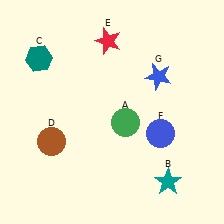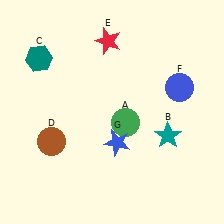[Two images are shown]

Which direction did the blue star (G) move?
The blue star (G) moved down.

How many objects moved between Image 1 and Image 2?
3 objects moved between the two images.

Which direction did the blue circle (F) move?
The blue circle (F) moved up.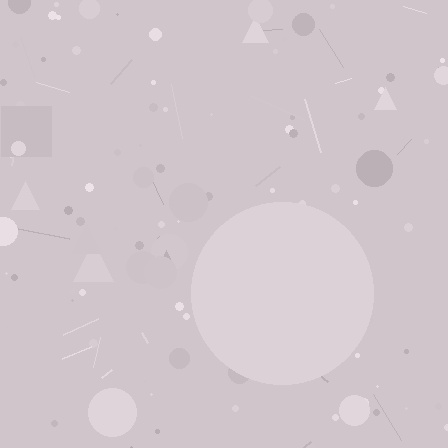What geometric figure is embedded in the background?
A circle is embedded in the background.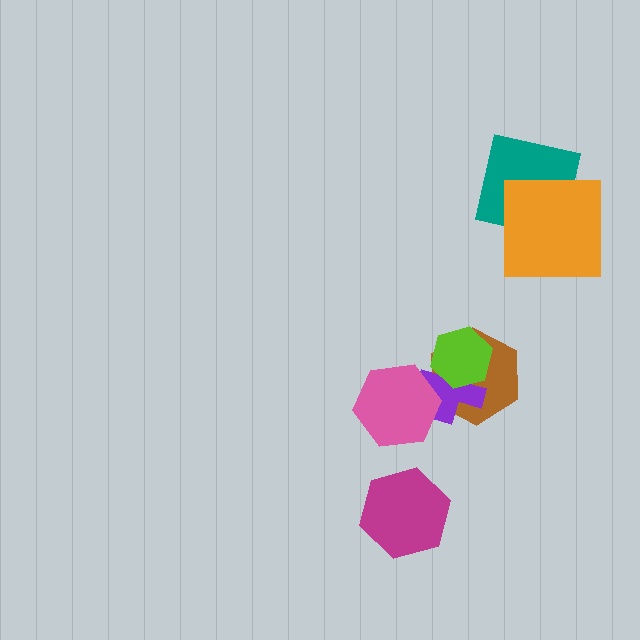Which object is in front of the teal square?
The orange square is in front of the teal square.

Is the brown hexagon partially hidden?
Yes, it is partially covered by another shape.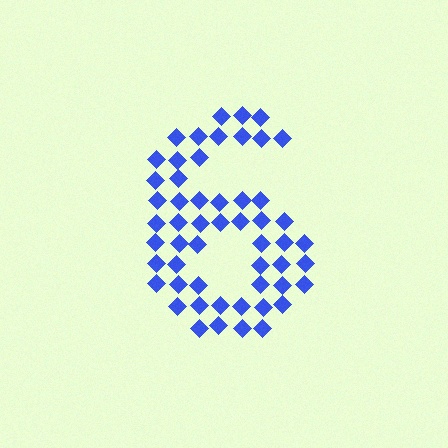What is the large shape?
The large shape is the digit 6.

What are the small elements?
The small elements are diamonds.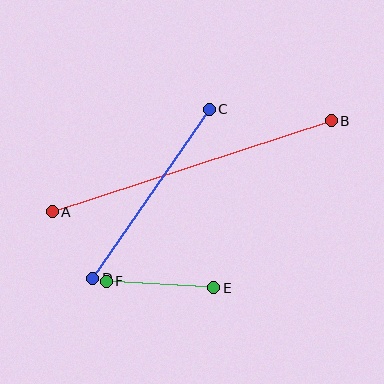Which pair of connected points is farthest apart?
Points A and B are farthest apart.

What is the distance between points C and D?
The distance is approximately 205 pixels.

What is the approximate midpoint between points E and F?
The midpoint is at approximately (160, 285) pixels.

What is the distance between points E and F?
The distance is approximately 108 pixels.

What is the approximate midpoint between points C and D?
The midpoint is at approximately (151, 194) pixels.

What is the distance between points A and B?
The distance is approximately 293 pixels.